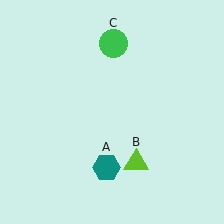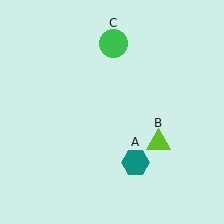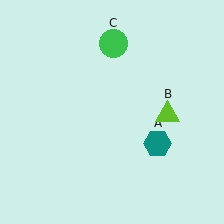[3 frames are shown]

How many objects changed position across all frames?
2 objects changed position: teal hexagon (object A), lime triangle (object B).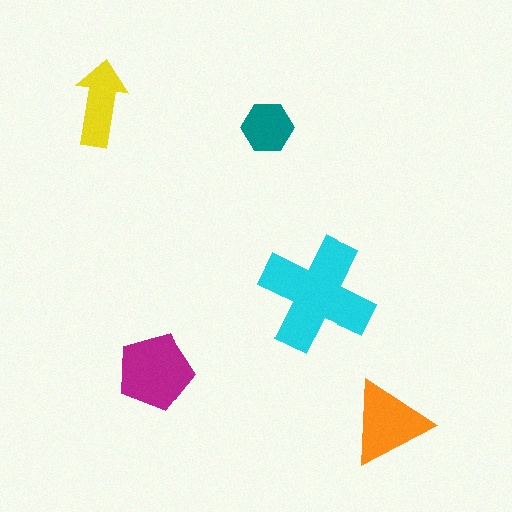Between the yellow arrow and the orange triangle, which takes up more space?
The orange triangle.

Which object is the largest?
The cyan cross.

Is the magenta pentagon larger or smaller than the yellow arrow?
Larger.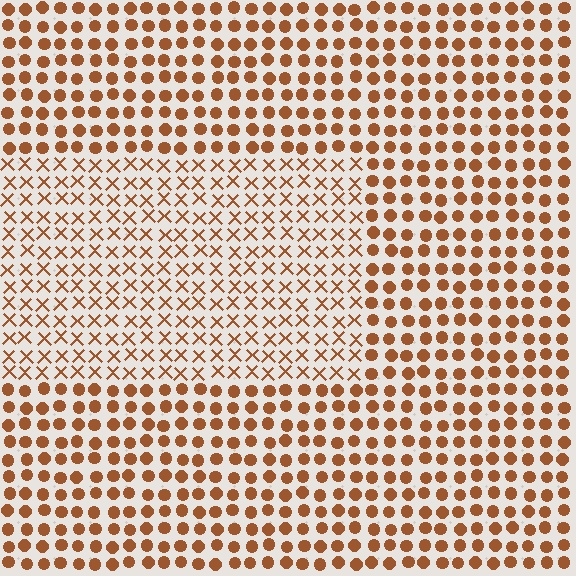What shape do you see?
I see a rectangle.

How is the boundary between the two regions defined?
The boundary is defined by a change in element shape: X marks inside vs. circles outside. All elements share the same color and spacing.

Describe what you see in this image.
The image is filled with small brown elements arranged in a uniform grid. A rectangle-shaped region contains X marks, while the surrounding area contains circles. The boundary is defined purely by the change in element shape.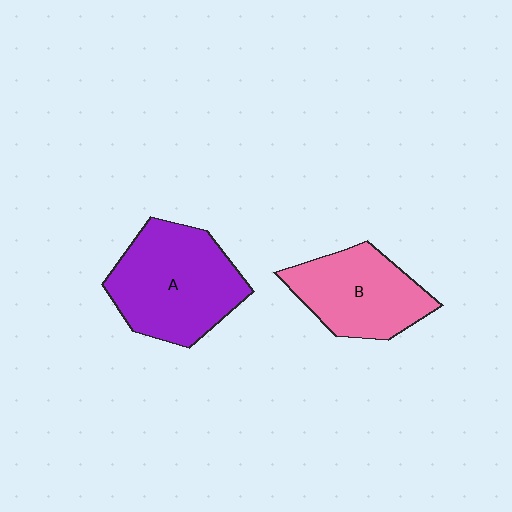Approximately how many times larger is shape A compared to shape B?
Approximately 1.3 times.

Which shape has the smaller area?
Shape B (pink).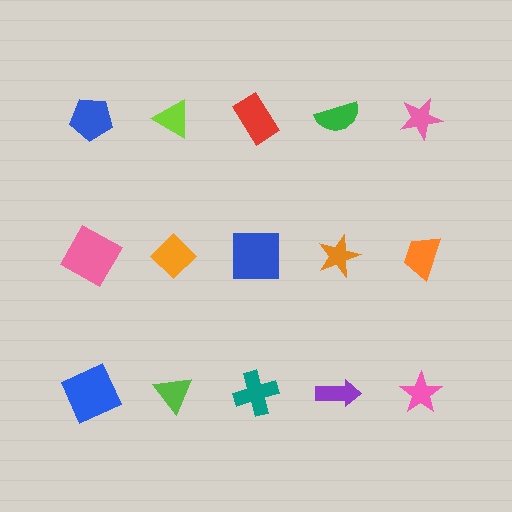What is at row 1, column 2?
A lime triangle.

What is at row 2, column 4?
An orange star.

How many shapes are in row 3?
5 shapes.